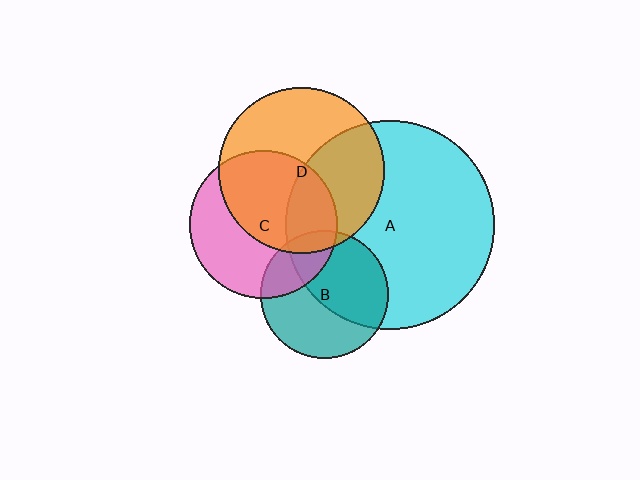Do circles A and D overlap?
Yes.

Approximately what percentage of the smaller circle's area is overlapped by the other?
Approximately 40%.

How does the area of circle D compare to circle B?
Approximately 1.7 times.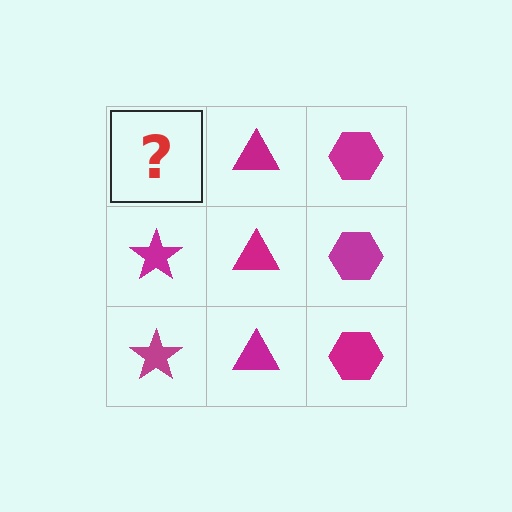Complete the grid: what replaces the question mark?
The question mark should be replaced with a magenta star.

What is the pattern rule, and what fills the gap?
The rule is that each column has a consistent shape. The gap should be filled with a magenta star.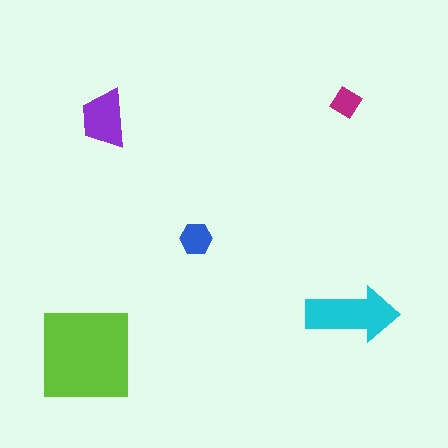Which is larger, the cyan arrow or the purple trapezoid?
The cyan arrow.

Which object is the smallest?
The magenta diamond.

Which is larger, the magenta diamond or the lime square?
The lime square.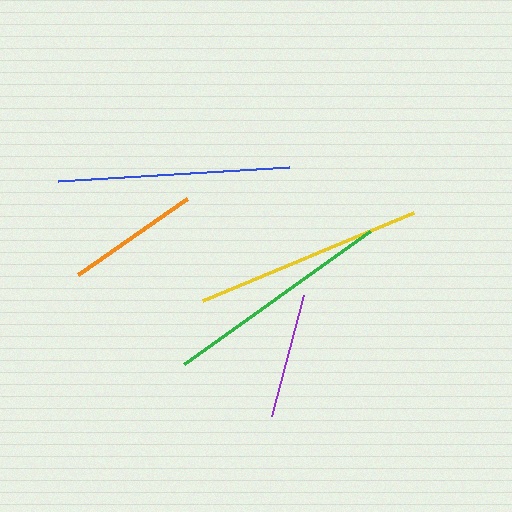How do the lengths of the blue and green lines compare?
The blue and green lines are approximately the same length.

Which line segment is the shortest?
The purple line is the shortest at approximately 125 pixels.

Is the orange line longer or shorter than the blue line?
The blue line is longer than the orange line.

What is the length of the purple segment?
The purple segment is approximately 125 pixels long.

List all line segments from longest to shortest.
From longest to shortest: blue, yellow, green, orange, purple.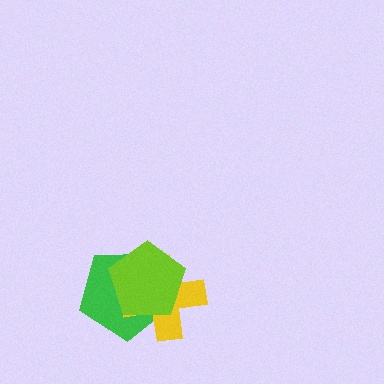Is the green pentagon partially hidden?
Yes, it is partially covered by another shape.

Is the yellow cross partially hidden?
Yes, it is partially covered by another shape.